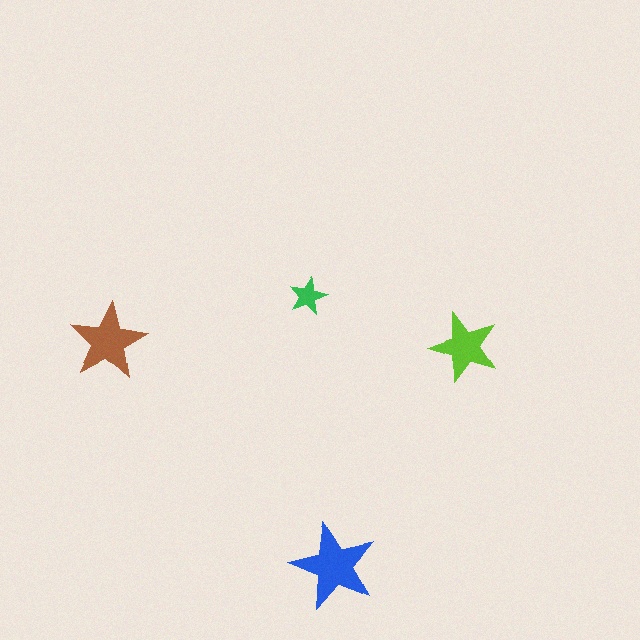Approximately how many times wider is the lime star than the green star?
About 2 times wider.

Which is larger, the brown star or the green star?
The brown one.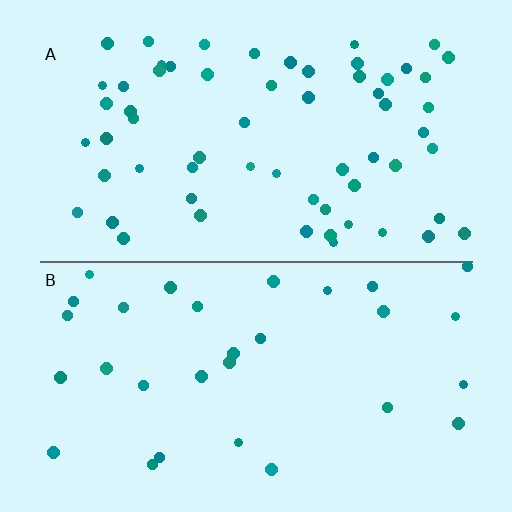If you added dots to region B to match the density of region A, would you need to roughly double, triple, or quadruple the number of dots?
Approximately double.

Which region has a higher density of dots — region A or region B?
A (the top).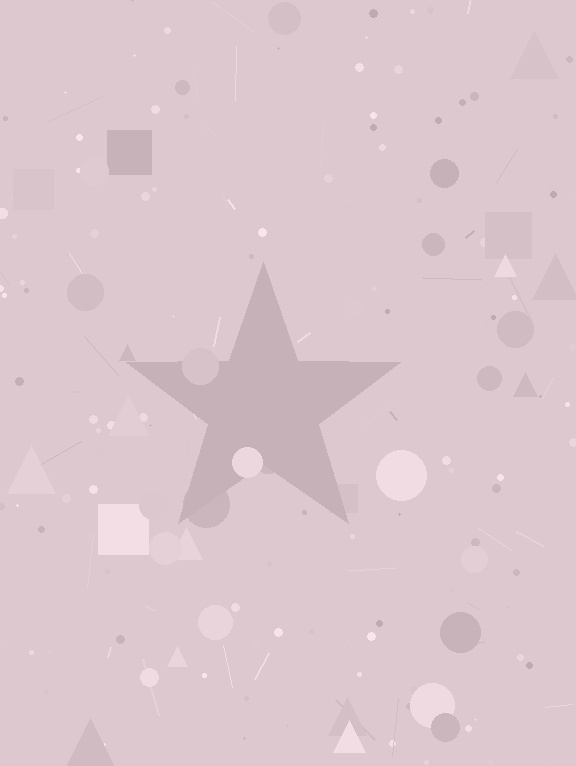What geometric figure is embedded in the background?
A star is embedded in the background.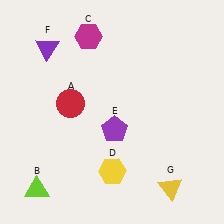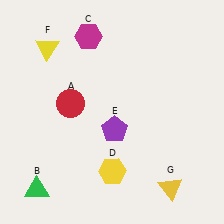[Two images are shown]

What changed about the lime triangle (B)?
In Image 1, B is lime. In Image 2, it changed to green.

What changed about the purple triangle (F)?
In Image 1, F is purple. In Image 2, it changed to yellow.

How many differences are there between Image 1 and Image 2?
There are 2 differences between the two images.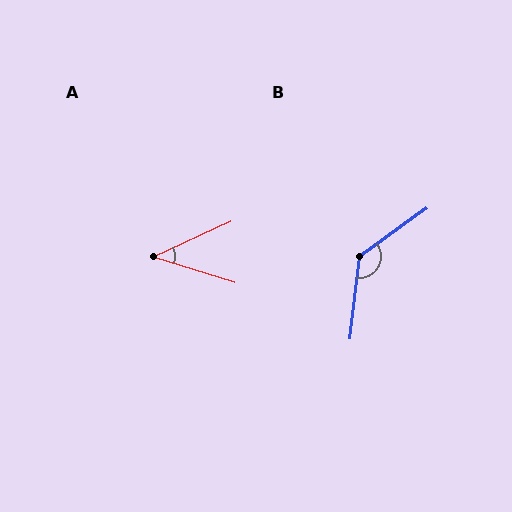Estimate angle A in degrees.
Approximately 42 degrees.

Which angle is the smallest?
A, at approximately 42 degrees.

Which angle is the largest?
B, at approximately 132 degrees.